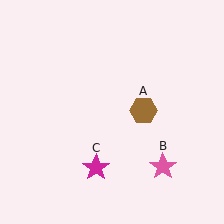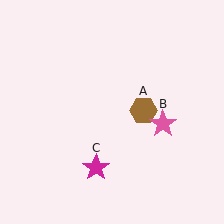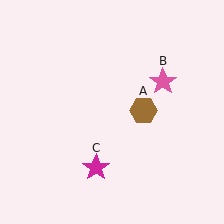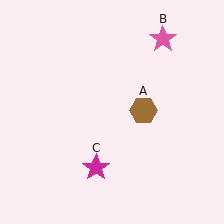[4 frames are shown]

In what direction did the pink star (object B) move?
The pink star (object B) moved up.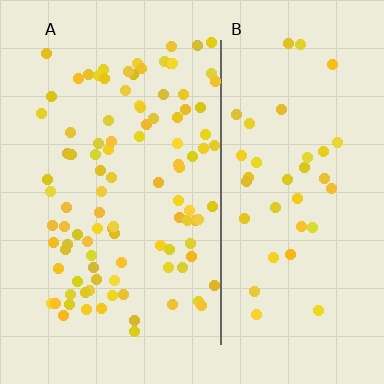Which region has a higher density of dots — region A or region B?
A (the left).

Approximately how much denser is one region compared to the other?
Approximately 2.6× — region A over region B.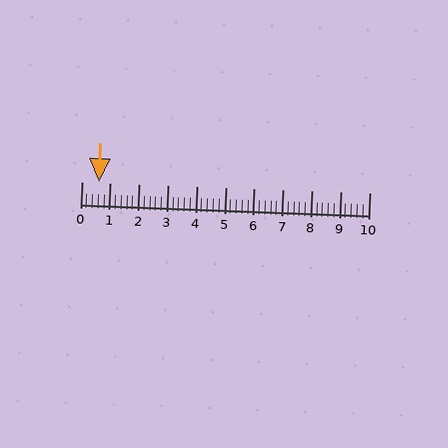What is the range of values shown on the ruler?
The ruler shows values from 0 to 10.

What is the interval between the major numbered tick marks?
The major tick marks are spaced 1 units apart.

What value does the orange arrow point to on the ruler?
The orange arrow points to approximately 0.6.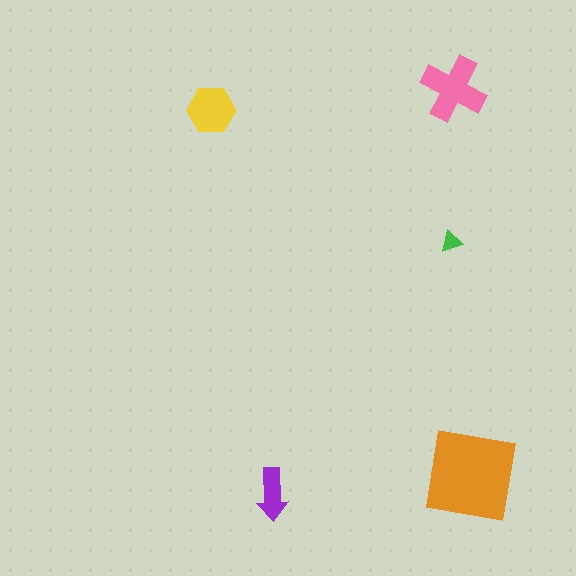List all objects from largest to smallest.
The orange square, the pink cross, the yellow hexagon, the purple arrow, the green triangle.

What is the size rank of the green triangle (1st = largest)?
5th.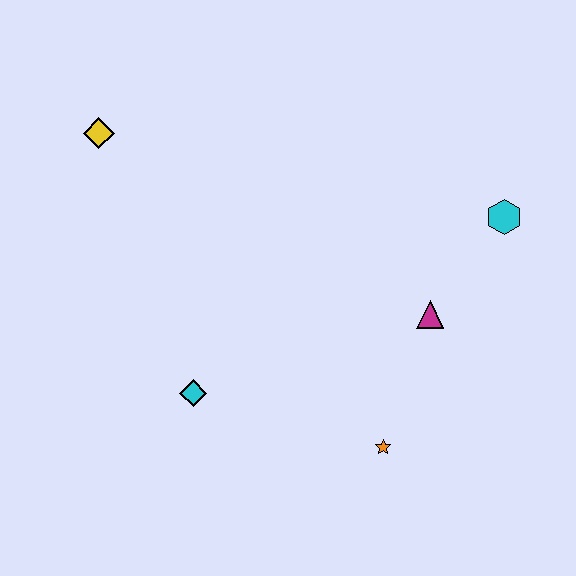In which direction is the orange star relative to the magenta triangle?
The orange star is below the magenta triangle.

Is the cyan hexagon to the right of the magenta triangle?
Yes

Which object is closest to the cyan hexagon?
The magenta triangle is closest to the cyan hexagon.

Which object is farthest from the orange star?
The yellow diamond is farthest from the orange star.